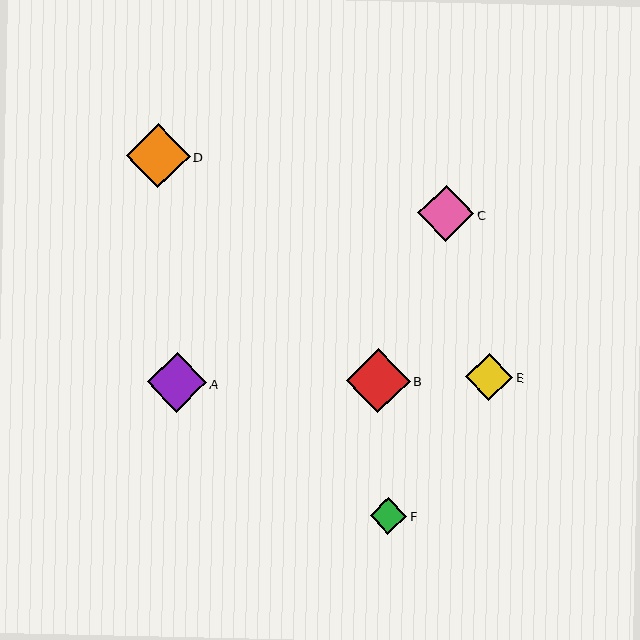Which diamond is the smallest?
Diamond F is the smallest with a size of approximately 36 pixels.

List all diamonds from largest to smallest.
From largest to smallest: B, D, A, C, E, F.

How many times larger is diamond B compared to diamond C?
Diamond B is approximately 1.1 times the size of diamond C.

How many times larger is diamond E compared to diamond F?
Diamond E is approximately 1.3 times the size of diamond F.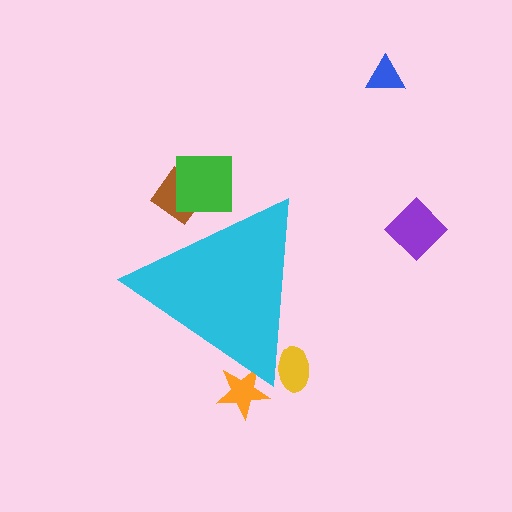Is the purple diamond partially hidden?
No, the purple diamond is fully visible.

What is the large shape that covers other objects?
A cyan triangle.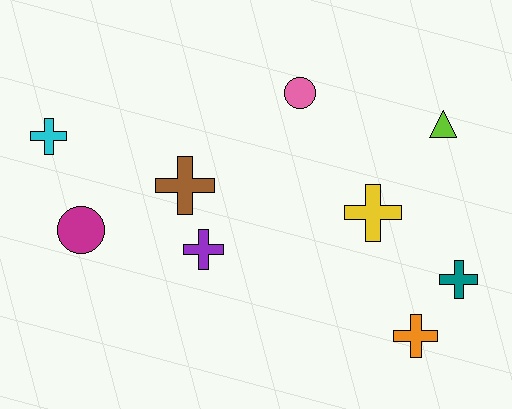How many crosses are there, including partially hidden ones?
There are 6 crosses.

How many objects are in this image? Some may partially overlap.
There are 9 objects.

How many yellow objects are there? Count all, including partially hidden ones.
There is 1 yellow object.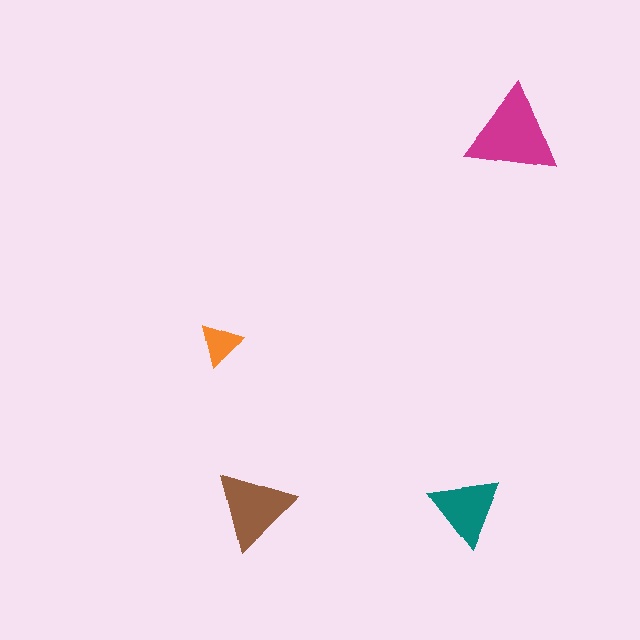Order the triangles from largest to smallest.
the magenta one, the brown one, the teal one, the orange one.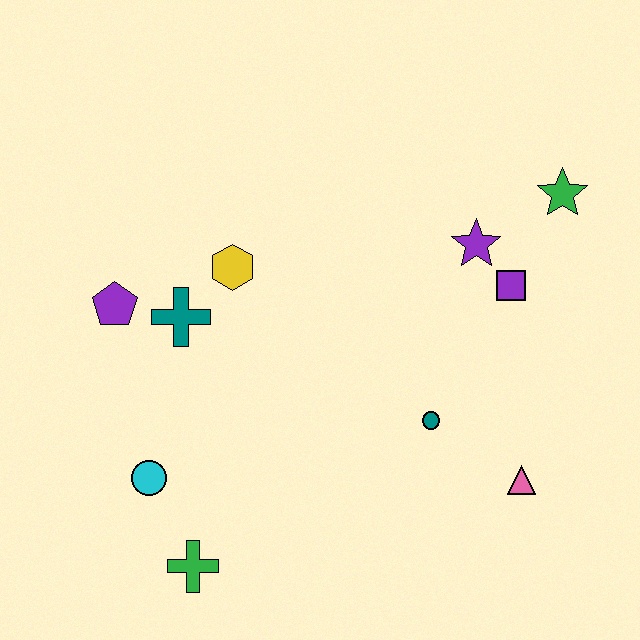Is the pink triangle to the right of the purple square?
Yes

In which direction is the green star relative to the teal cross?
The green star is to the right of the teal cross.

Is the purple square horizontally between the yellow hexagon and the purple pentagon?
No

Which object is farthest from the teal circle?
The purple pentagon is farthest from the teal circle.